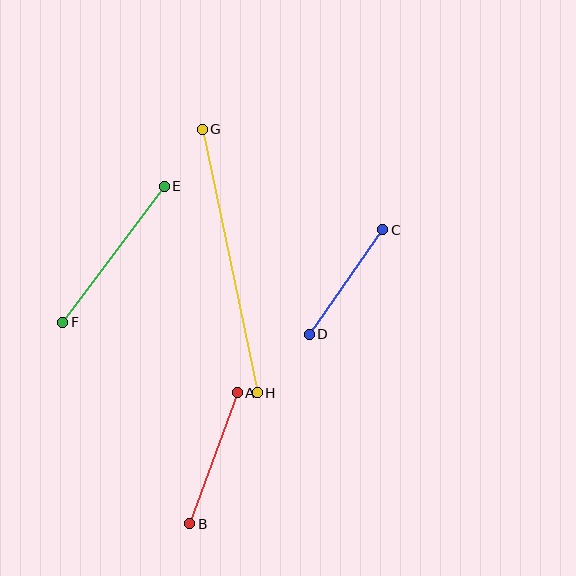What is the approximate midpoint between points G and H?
The midpoint is at approximately (230, 261) pixels.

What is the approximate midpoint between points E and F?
The midpoint is at approximately (113, 254) pixels.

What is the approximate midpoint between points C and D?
The midpoint is at approximately (346, 282) pixels.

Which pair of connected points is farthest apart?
Points G and H are farthest apart.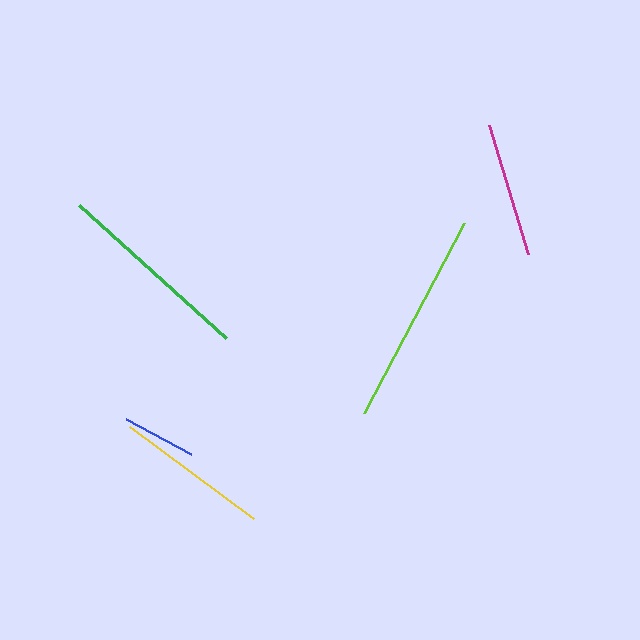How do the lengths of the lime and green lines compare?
The lime and green lines are approximately the same length.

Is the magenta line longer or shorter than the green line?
The green line is longer than the magenta line.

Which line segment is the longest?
The lime line is the longest at approximately 215 pixels.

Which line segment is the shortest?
The blue line is the shortest at approximately 74 pixels.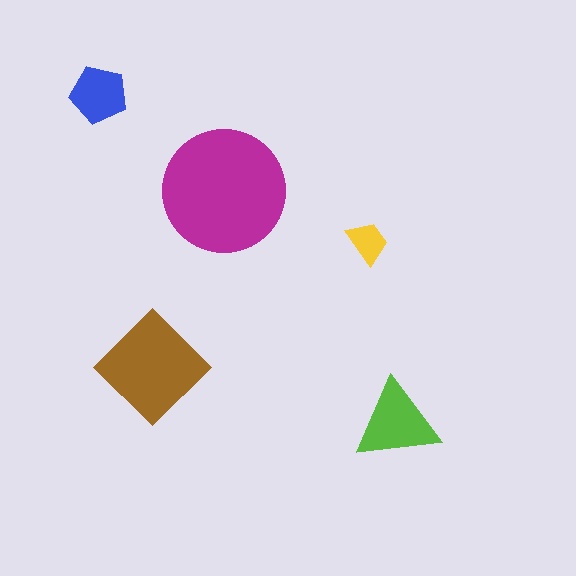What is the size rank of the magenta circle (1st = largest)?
1st.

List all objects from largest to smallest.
The magenta circle, the brown diamond, the lime triangle, the blue pentagon, the yellow trapezoid.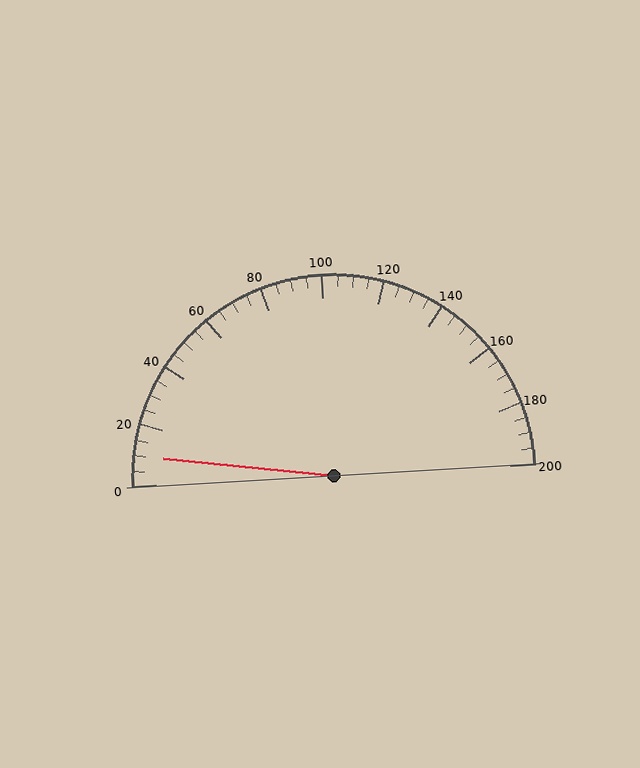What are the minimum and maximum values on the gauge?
The gauge ranges from 0 to 200.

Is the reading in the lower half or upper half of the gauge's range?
The reading is in the lower half of the range (0 to 200).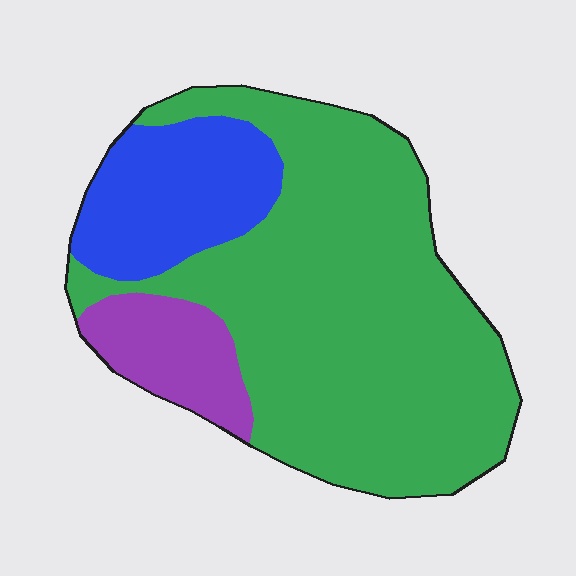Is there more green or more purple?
Green.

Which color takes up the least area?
Purple, at roughly 10%.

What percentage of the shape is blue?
Blue covers around 20% of the shape.